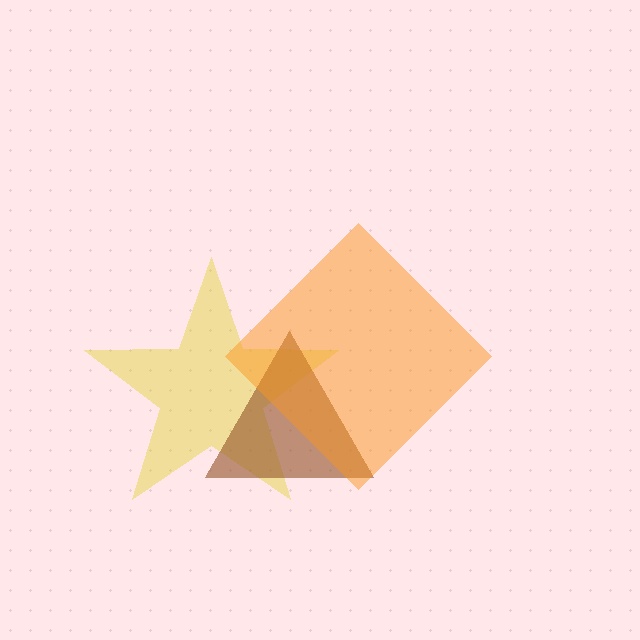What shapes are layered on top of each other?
The layered shapes are: a yellow star, a brown triangle, an orange diamond.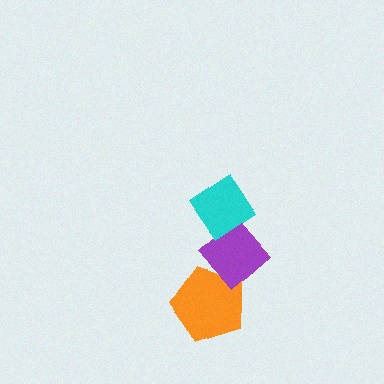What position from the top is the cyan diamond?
The cyan diamond is 1st from the top.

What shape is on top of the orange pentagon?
The purple diamond is on top of the orange pentagon.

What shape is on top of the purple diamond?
The cyan diamond is on top of the purple diamond.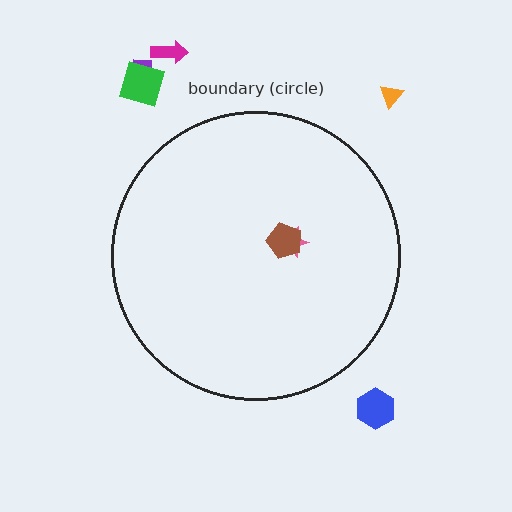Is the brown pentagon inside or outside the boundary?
Inside.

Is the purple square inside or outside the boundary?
Outside.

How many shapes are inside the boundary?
2 inside, 5 outside.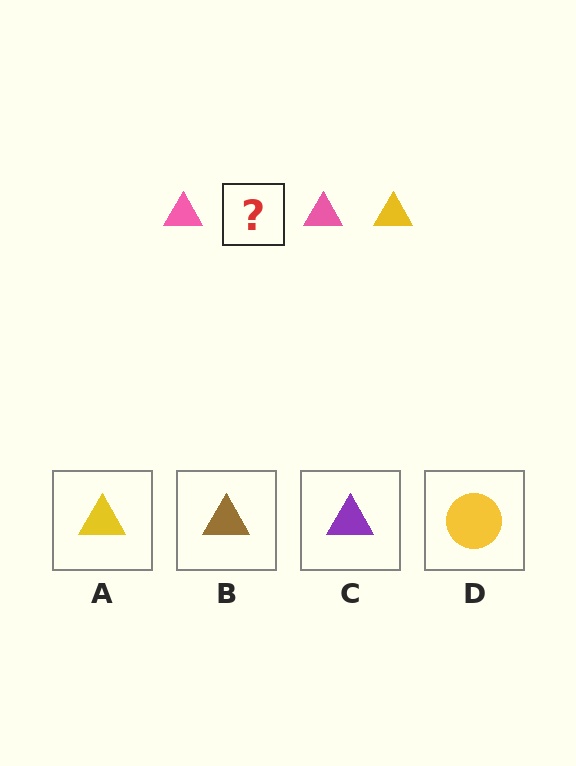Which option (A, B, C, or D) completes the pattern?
A.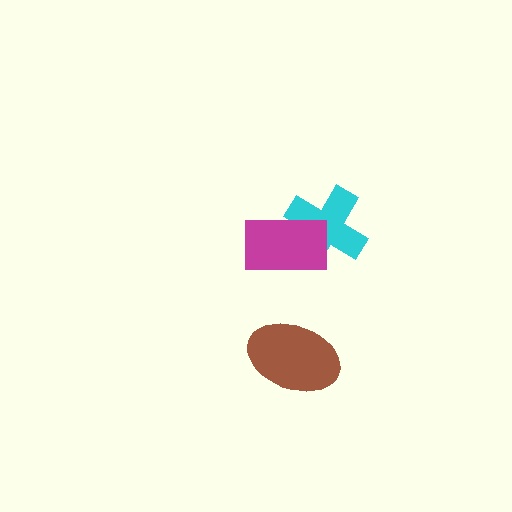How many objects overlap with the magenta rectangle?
1 object overlaps with the magenta rectangle.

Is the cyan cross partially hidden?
Yes, it is partially covered by another shape.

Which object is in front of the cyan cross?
The magenta rectangle is in front of the cyan cross.